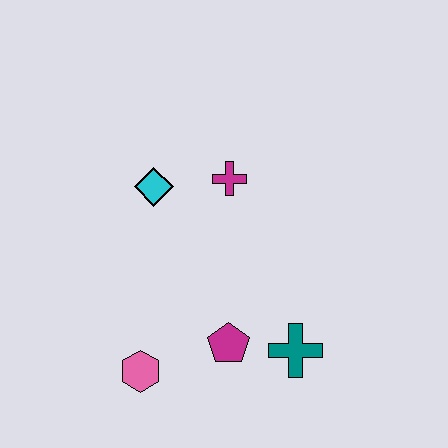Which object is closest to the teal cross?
The magenta pentagon is closest to the teal cross.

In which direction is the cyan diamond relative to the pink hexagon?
The cyan diamond is above the pink hexagon.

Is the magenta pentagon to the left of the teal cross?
Yes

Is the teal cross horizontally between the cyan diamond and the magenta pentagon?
No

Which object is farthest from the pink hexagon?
The magenta cross is farthest from the pink hexagon.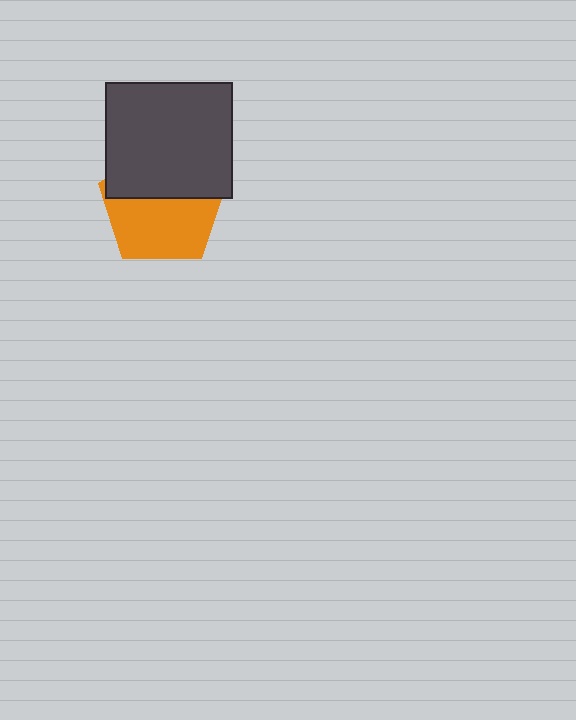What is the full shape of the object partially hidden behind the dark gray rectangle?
The partially hidden object is an orange pentagon.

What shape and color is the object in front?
The object in front is a dark gray rectangle.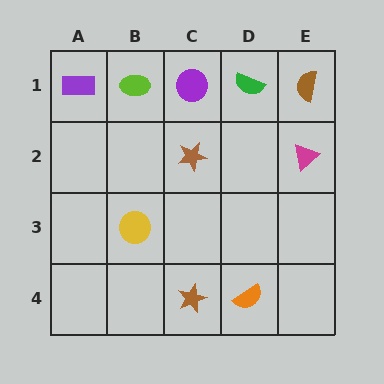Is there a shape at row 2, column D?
No, that cell is empty.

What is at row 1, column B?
A lime ellipse.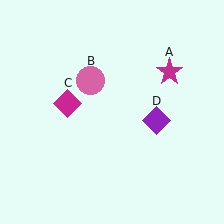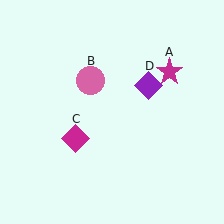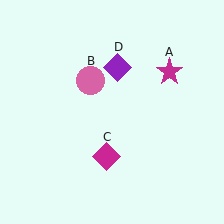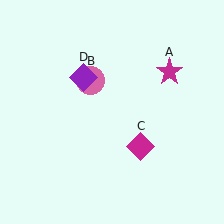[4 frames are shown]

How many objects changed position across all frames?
2 objects changed position: magenta diamond (object C), purple diamond (object D).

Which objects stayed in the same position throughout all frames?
Magenta star (object A) and pink circle (object B) remained stationary.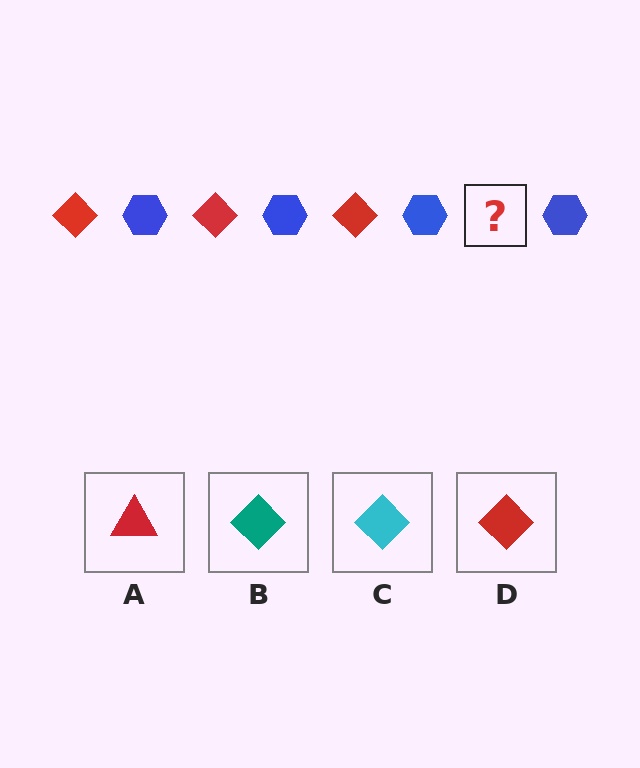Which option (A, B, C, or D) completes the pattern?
D.